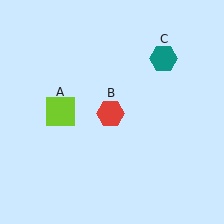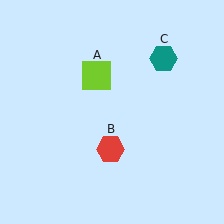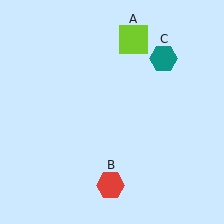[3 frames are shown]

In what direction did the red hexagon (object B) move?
The red hexagon (object B) moved down.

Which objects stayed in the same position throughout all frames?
Teal hexagon (object C) remained stationary.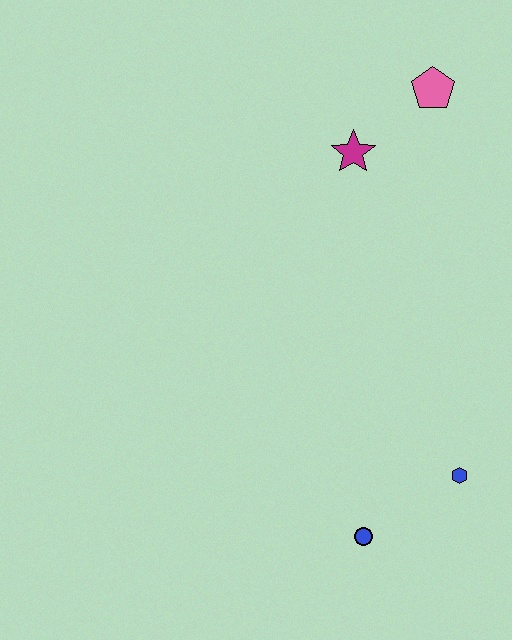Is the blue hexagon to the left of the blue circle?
No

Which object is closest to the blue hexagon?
The blue circle is closest to the blue hexagon.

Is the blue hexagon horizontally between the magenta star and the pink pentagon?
No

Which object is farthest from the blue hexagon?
The pink pentagon is farthest from the blue hexagon.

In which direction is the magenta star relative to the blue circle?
The magenta star is above the blue circle.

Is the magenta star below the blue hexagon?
No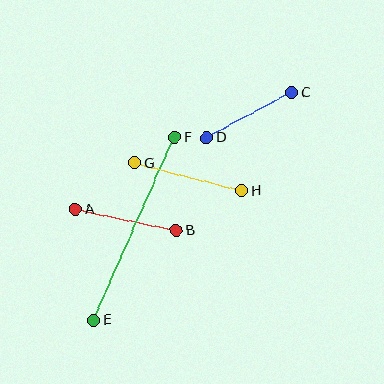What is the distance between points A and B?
The distance is approximately 103 pixels.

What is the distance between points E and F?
The distance is approximately 200 pixels.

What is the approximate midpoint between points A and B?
The midpoint is at approximately (126, 220) pixels.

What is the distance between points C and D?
The distance is approximately 96 pixels.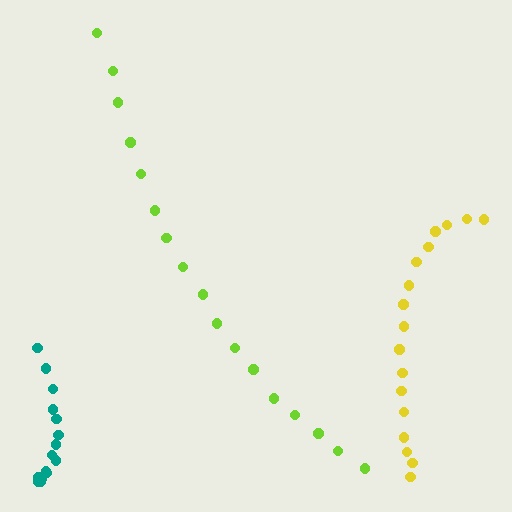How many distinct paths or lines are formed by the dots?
There are 3 distinct paths.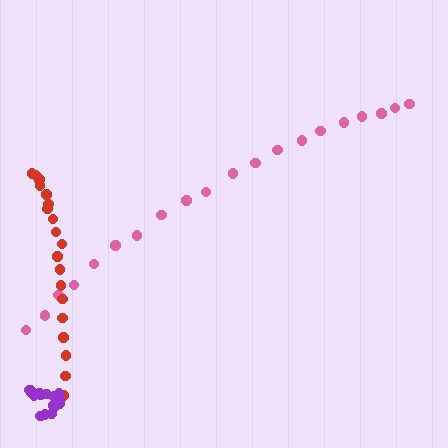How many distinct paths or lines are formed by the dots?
There are 3 distinct paths.